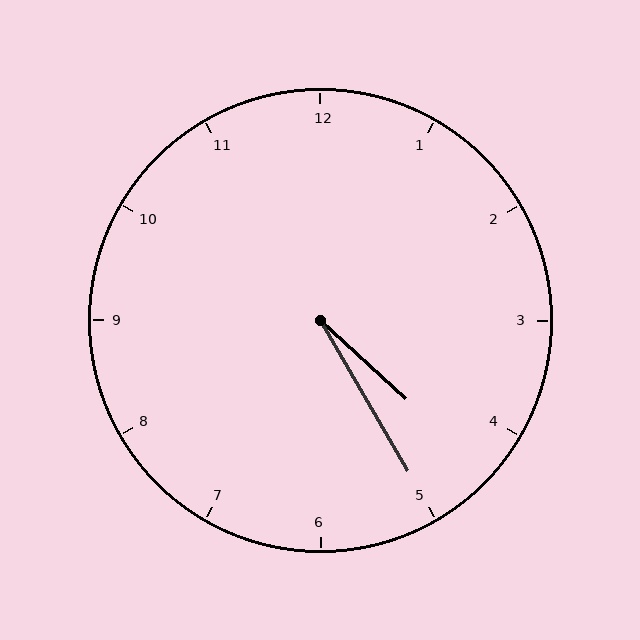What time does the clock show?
4:25.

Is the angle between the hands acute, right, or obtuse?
It is acute.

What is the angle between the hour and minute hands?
Approximately 18 degrees.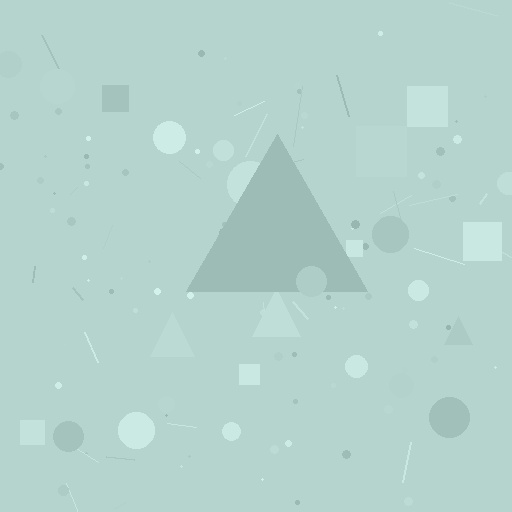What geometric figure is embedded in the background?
A triangle is embedded in the background.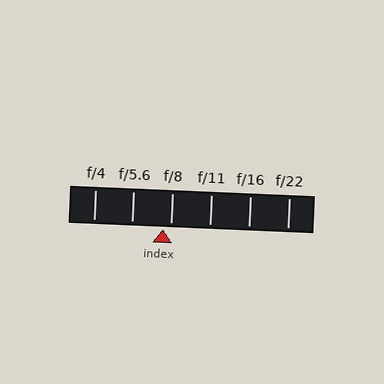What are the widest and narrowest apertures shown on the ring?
The widest aperture shown is f/4 and the narrowest is f/22.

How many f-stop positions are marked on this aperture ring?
There are 6 f-stop positions marked.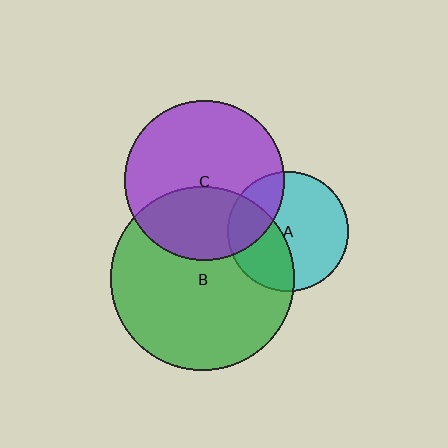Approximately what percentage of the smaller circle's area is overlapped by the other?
Approximately 35%.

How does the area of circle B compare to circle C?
Approximately 1.3 times.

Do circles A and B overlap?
Yes.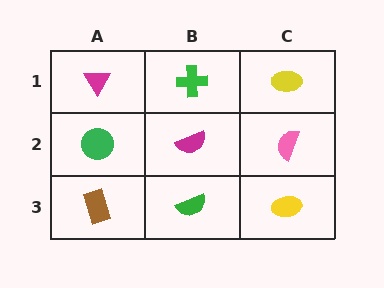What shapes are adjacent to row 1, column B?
A magenta semicircle (row 2, column B), a magenta triangle (row 1, column A), a yellow ellipse (row 1, column C).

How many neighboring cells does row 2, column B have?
4.